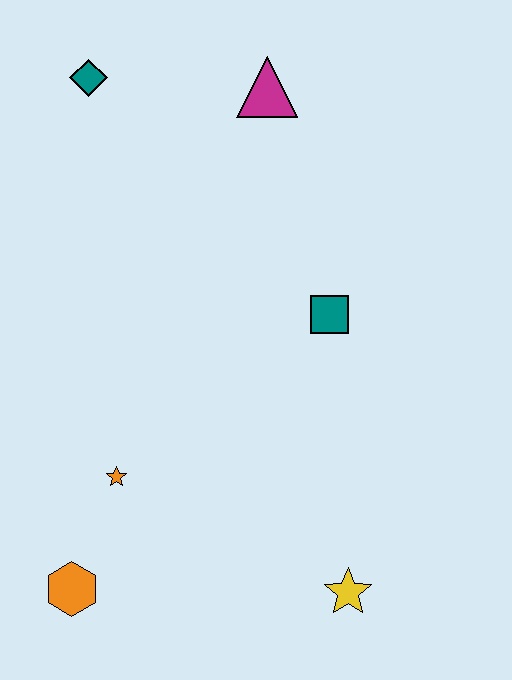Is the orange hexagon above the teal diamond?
No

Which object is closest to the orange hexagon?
The orange star is closest to the orange hexagon.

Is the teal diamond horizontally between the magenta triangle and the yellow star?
No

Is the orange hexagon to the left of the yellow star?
Yes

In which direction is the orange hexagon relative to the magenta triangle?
The orange hexagon is below the magenta triangle.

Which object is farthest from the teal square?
The orange hexagon is farthest from the teal square.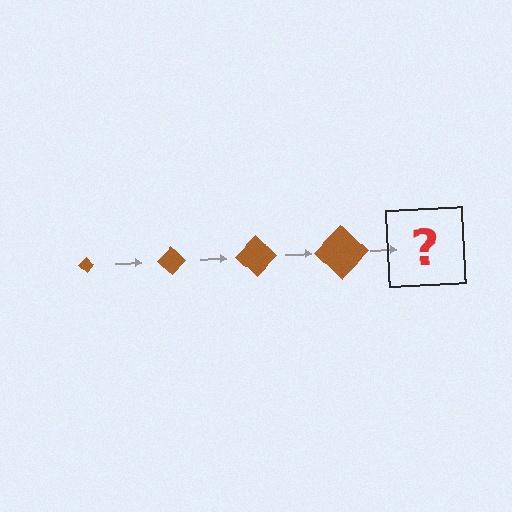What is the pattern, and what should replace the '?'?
The pattern is that the diamond gets progressively larger each step. The '?' should be a brown diamond, larger than the previous one.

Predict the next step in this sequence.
The next step is a brown diamond, larger than the previous one.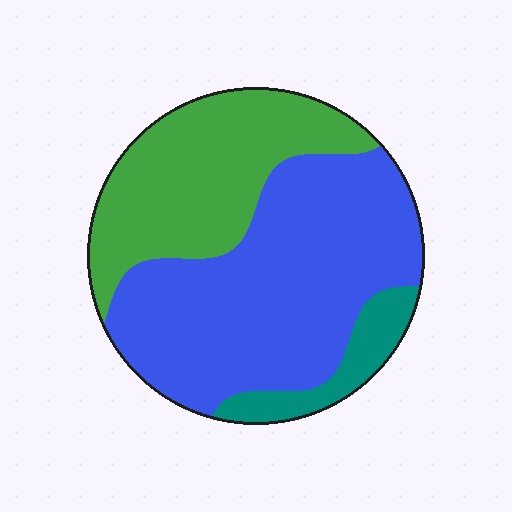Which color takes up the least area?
Teal, at roughly 10%.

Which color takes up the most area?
Blue, at roughly 55%.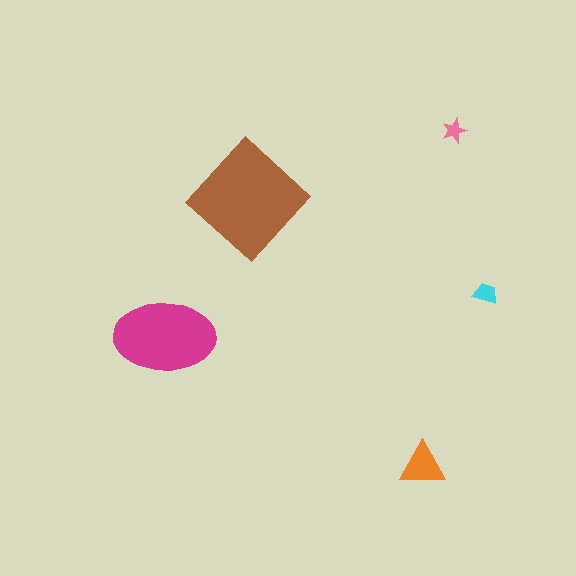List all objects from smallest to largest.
The pink star, the cyan trapezoid, the orange triangle, the magenta ellipse, the brown diamond.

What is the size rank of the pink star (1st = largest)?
5th.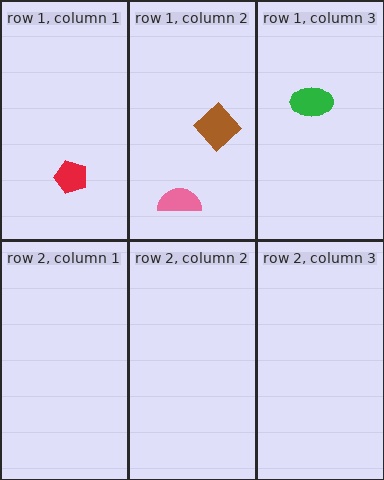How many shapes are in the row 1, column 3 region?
1.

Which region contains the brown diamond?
The row 1, column 2 region.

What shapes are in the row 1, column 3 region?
The green ellipse.